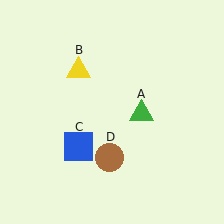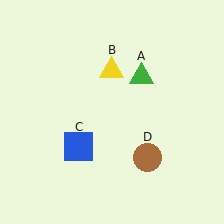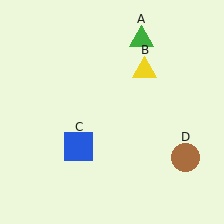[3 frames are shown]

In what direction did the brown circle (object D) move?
The brown circle (object D) moved right.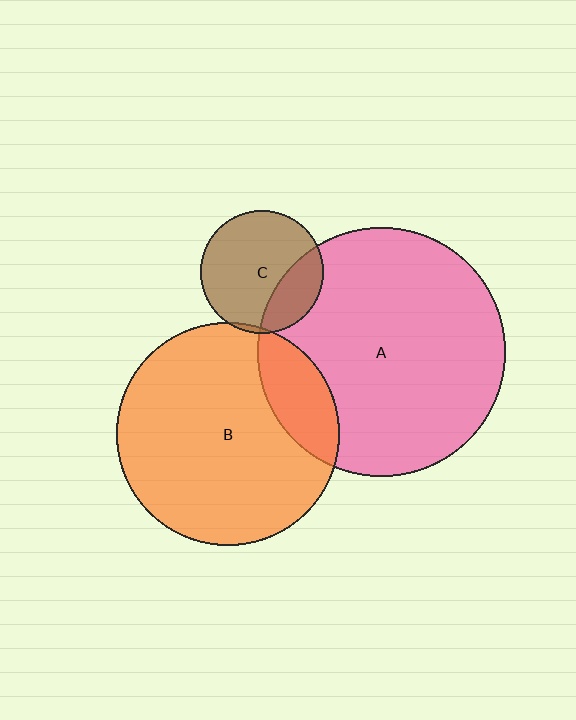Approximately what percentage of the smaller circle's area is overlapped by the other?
Approximately 5%.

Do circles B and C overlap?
Yes.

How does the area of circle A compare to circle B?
Approximately 1.2 times.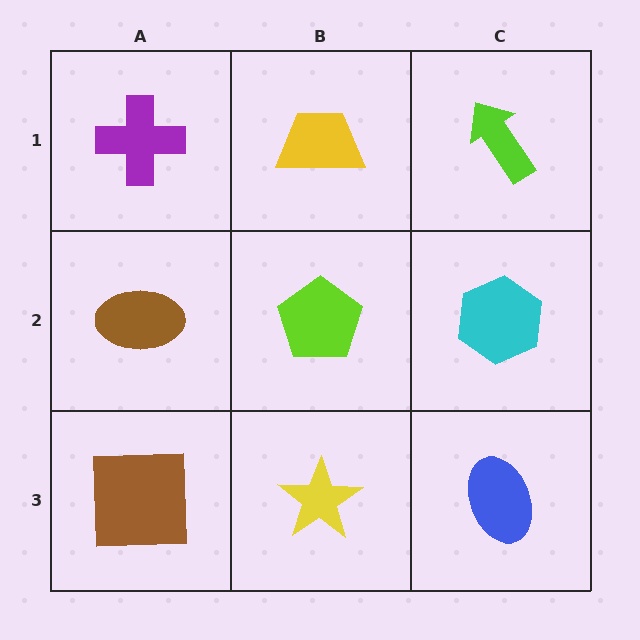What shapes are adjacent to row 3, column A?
A brown ellipse (row 2, column A), a yellow star (row 3, column B).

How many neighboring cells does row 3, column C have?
2.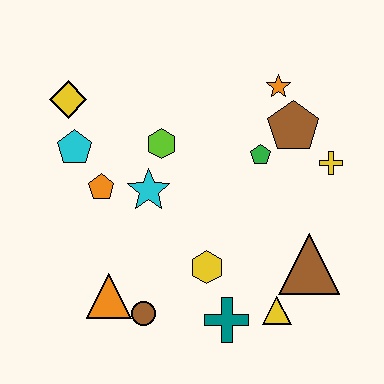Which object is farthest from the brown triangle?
The yellow diamond is farthest from the brown triangle.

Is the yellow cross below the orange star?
Yes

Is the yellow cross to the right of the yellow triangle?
Yes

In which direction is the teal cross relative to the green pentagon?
The teal cross is below the green pentagon.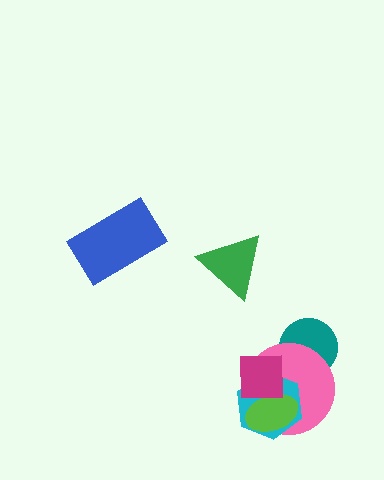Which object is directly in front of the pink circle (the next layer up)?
The cyan hexagon is directly in front of the pink circle.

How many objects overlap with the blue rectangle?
0 objects overlap with the blue rectangle.